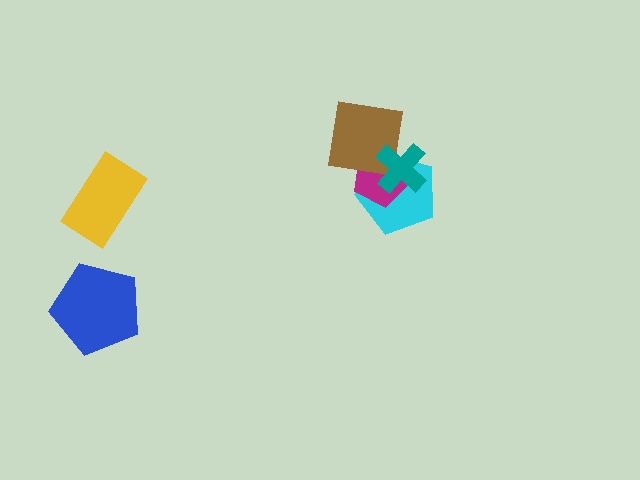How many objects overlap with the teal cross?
3 objects overlap with the teal cross.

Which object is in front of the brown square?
The teal cross is in front of the brown square.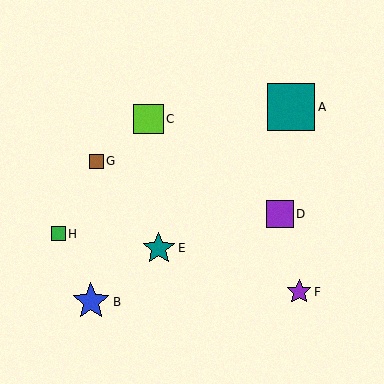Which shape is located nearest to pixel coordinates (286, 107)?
The teal square (labeled A) at (291, 107) is nearest to that location.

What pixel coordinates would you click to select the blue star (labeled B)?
Click at (91, 302) to select the blue star B.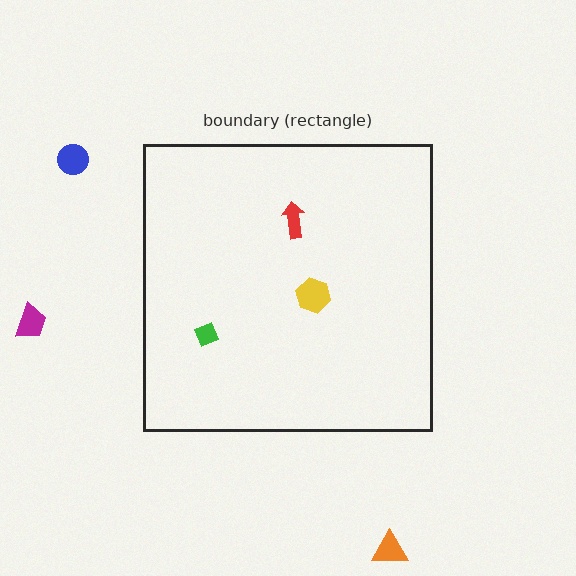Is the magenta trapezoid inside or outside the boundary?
Outside.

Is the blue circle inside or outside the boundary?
Outside.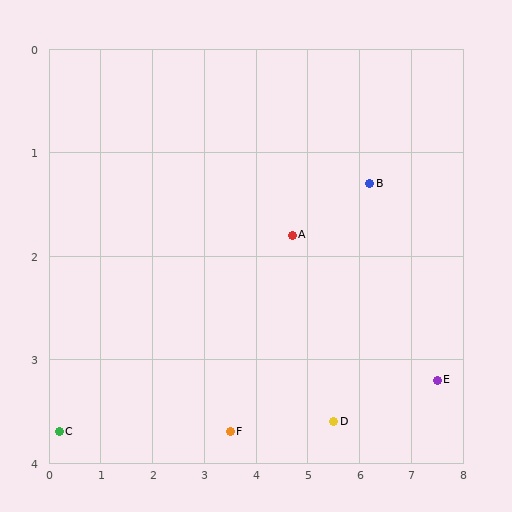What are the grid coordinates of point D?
Point D is at approximately (5.5, 3.6).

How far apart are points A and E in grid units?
Points A and E are about 3.1 grid units apart.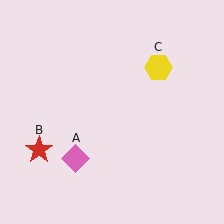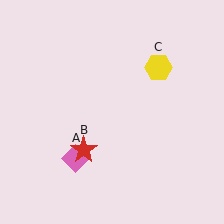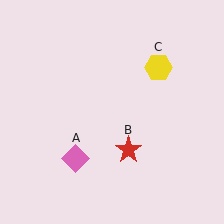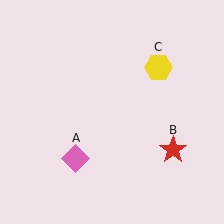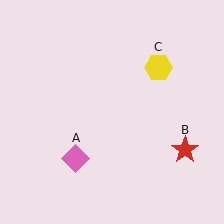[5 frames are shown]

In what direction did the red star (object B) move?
The red star (object B) moved right.